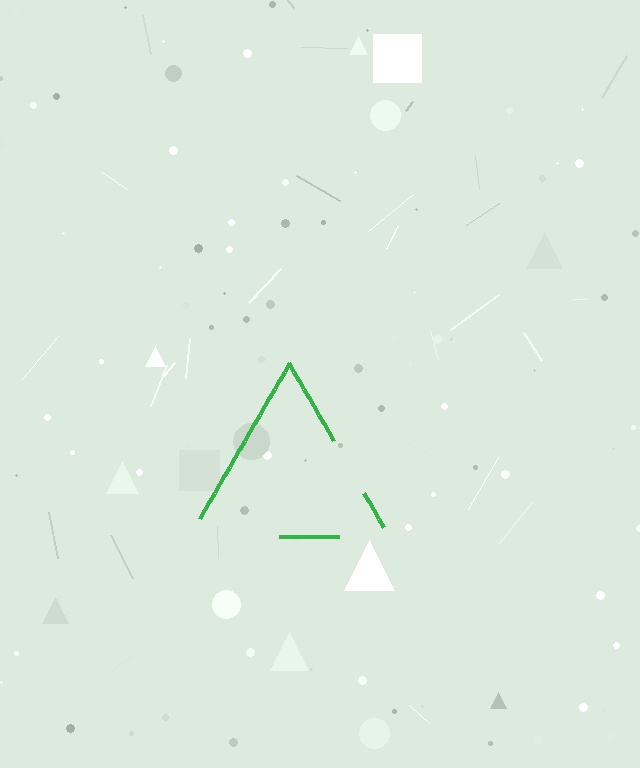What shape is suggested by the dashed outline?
The dashed outline suggests a triangle.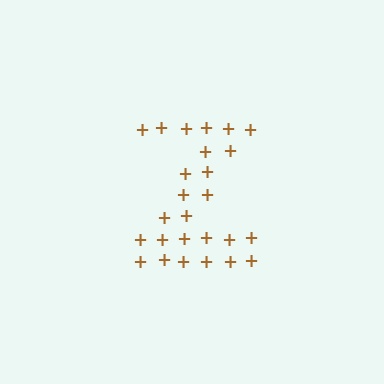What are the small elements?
The small elements are plus signs.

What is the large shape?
The large shape is the letter Z.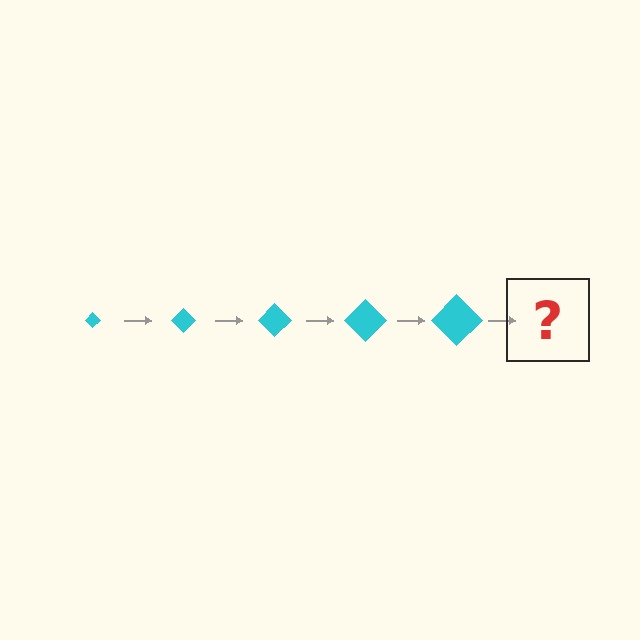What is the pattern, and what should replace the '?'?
The pattern is that the diamond gets progressively larger each step. The '?' should be a cyan diamond, larger than the previous one.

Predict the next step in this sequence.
The next step is a cyan diamond, larger than the previous one.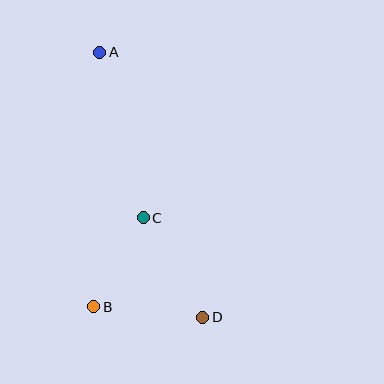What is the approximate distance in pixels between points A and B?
The distance between A and B is approximately 255 pixels.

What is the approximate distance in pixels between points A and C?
The distance between A and C is approximately 171 pixels.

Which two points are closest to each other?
Points B and C are closest to each other.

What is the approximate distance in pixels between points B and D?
The distance between B and D is approximately 110 pixels.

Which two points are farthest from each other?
Points A and D are farthest from each other.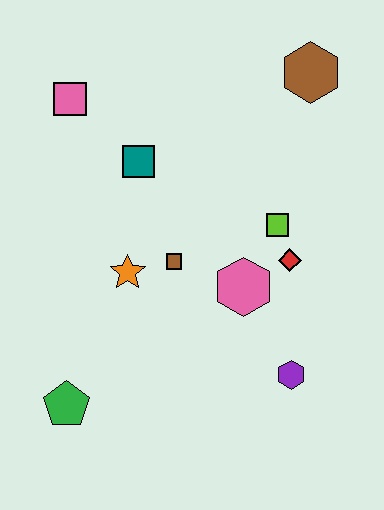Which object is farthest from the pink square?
The purple hexagon is farthest from the pink square.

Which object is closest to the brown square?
The orange star is closest to the brown square.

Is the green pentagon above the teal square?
No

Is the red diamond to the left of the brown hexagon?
Yes